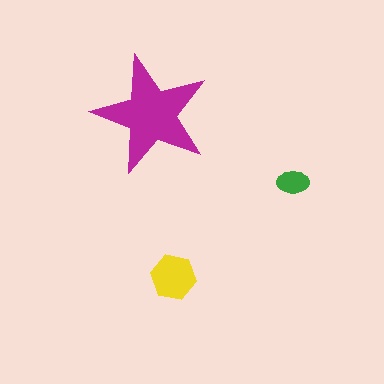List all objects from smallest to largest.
The green ellipse, the yellow hexagon, the magenta star.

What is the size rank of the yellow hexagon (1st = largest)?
2nd.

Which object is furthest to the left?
The magenta star is leftmost.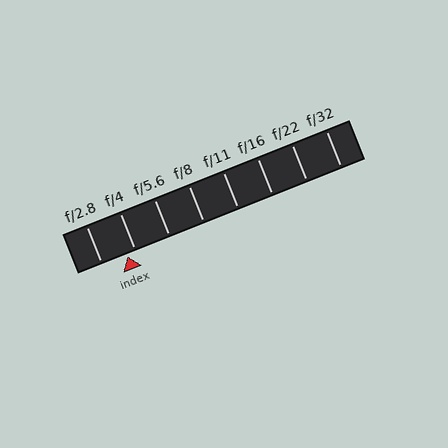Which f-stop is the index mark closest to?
The index mark is closest to f/4.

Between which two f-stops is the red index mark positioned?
The index mark is between f/2.8 and f/4.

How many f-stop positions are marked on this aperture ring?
There are 8 f-stop positions marked.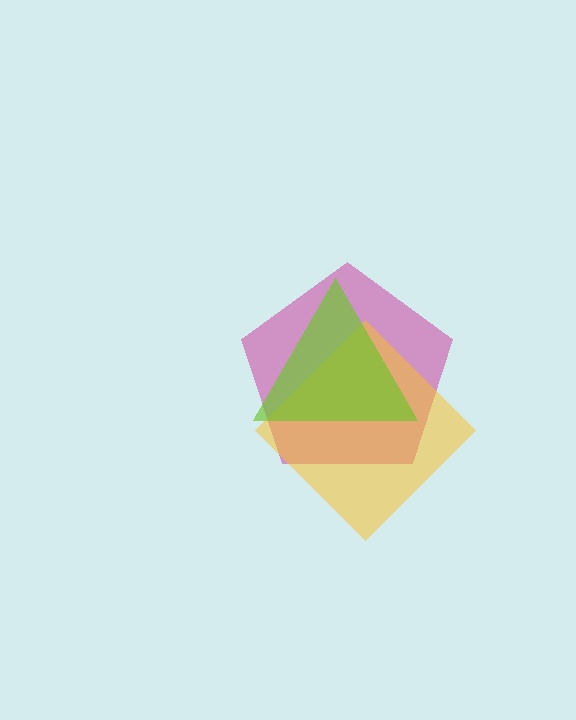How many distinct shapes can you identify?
There are 3 distinct shapes: a magenta pentagon, a yellow diamond, a lime triangle.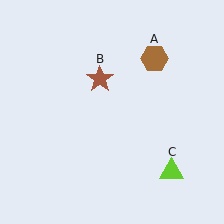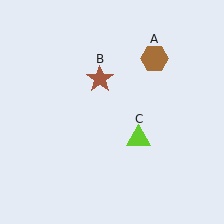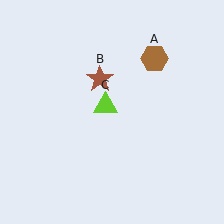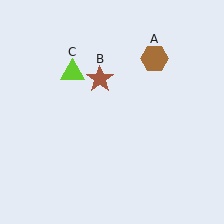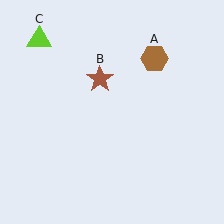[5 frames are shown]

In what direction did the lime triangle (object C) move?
The lime triangle (object C) moved up and to the left.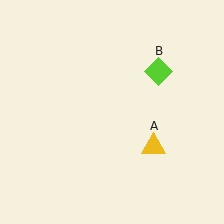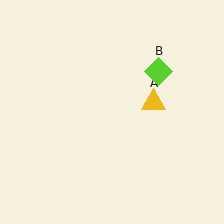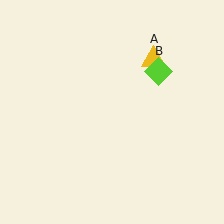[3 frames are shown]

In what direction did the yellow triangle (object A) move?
The yellow triangle (object A) moved up.